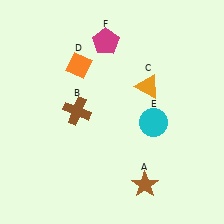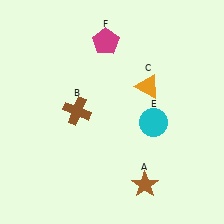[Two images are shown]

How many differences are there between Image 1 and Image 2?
There is 1 difference between the two images.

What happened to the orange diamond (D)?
The orange diamond (D) was removed in Image 2. It was in the top-left area of Image 1.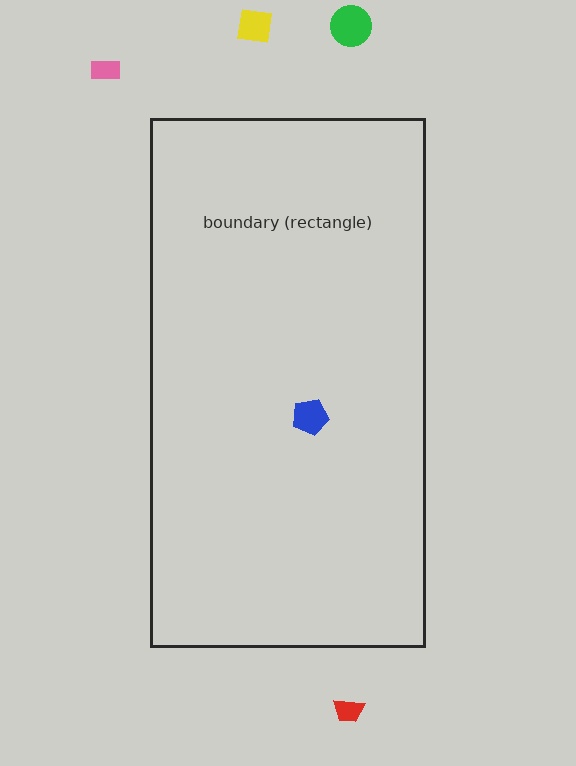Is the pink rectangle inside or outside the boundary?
Outside.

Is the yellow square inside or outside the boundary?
Outside.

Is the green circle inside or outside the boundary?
Outside.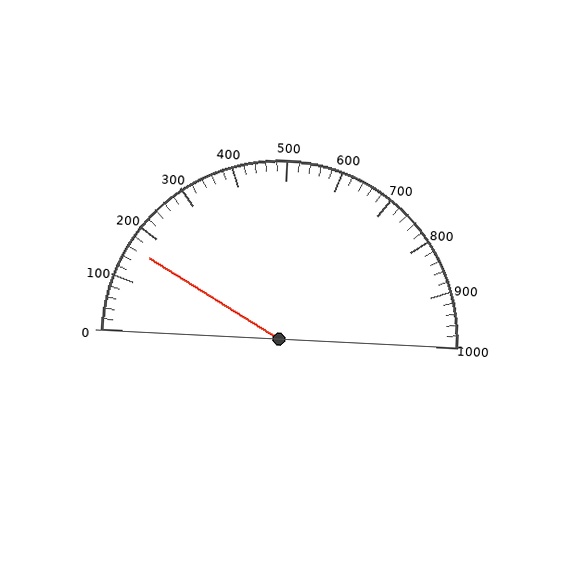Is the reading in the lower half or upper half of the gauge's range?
The reading is in the lower half of the range (0 to 1000).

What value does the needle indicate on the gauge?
The needle indicates approximately 160.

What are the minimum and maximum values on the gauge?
The gauge ranges from 0 to 1000.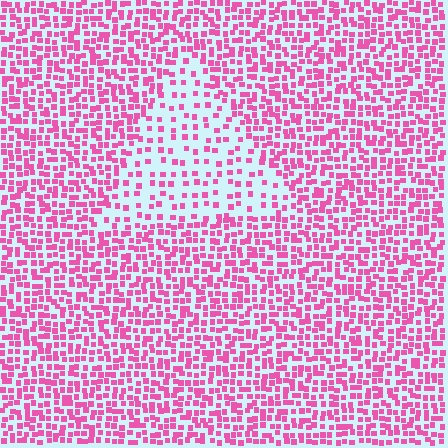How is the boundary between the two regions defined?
The boundary is defined by a change in element density (approximately 2.3x ratio). All elements are the same color, size, and shape.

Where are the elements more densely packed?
The elements are more densely packed outside the triangle boundary.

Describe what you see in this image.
The image contains small pink elements arranged at two different densities. A triangle-shaped region is visible where the elements are less densely packed than the surrounding area.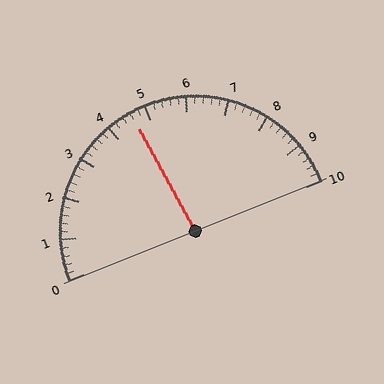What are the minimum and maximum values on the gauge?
The gauge ranges from 0 to 10.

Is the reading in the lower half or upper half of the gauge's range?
The reading is in the lower half of the range (0 to 10).